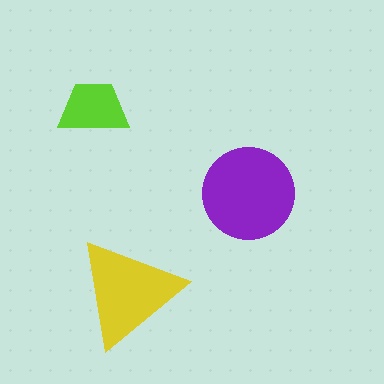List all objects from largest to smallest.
The purple circle, the yellow triangle, the lime trapezoid.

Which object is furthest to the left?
The lime trapezoid is leftmost.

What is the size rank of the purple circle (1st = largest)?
1st.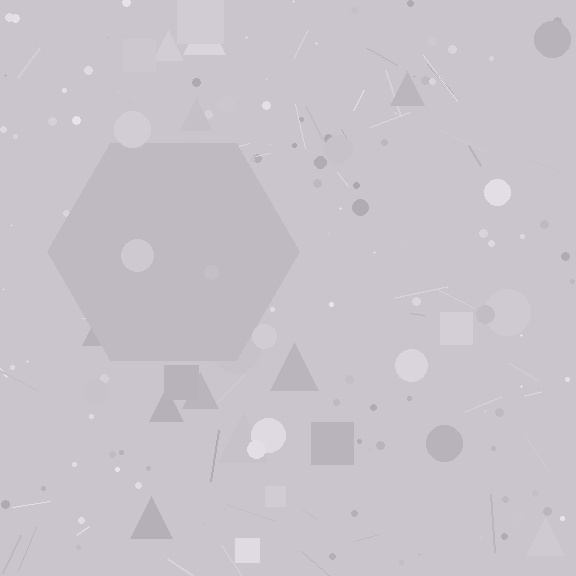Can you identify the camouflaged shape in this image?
The camouflaged shape is a hexagon.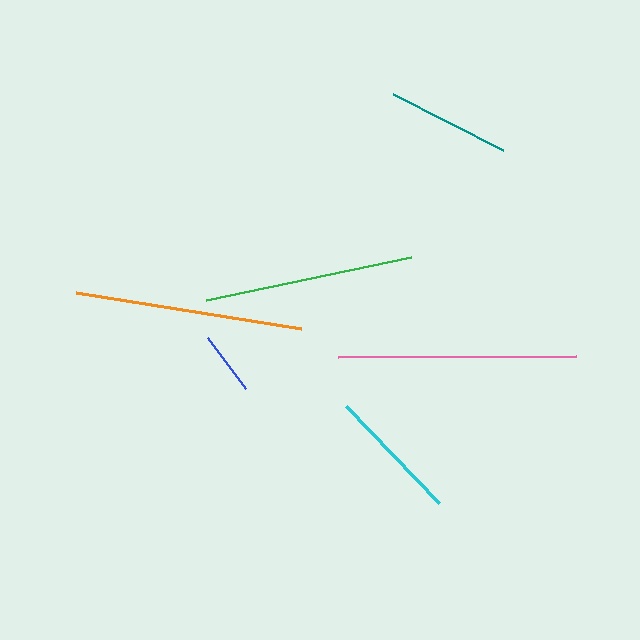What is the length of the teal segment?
The teal segment is approximately 124 pixels long.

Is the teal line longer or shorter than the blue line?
The teal line is longer than the blue line.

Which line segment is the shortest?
The blue line is the shortest at approximately 63 pixels.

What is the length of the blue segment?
The blue segment is approximately 63 pixels long.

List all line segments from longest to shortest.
From longest to shortest: pink, orange, green, cyan, teal, blue.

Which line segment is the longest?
The pink line is the longest at approximately 237 pixels.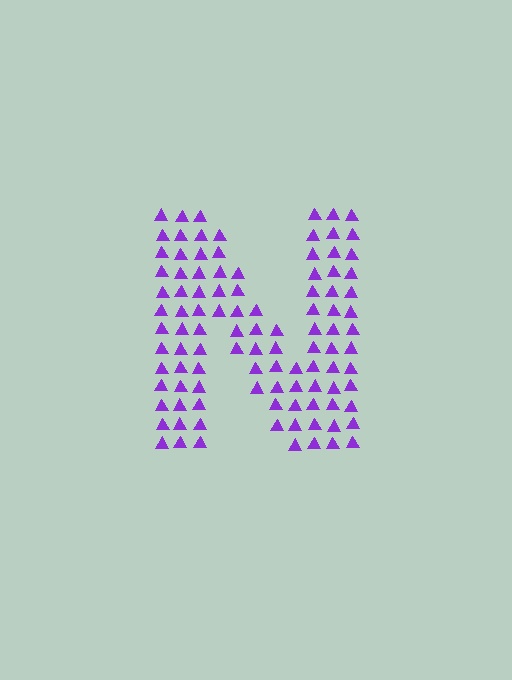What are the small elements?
The small elements are triangles.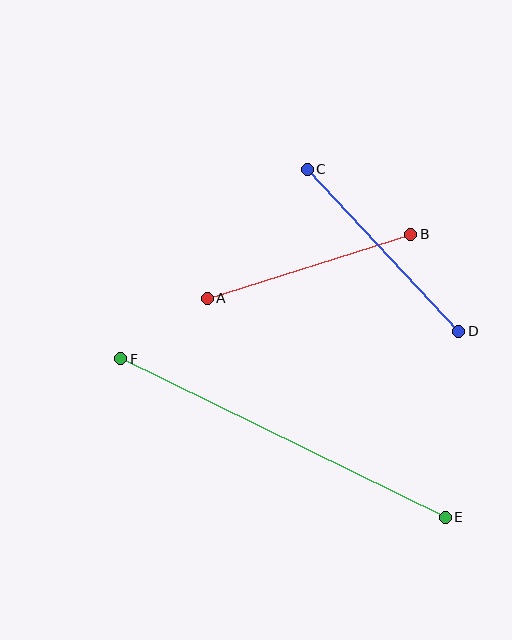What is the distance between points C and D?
The distance is approximately 222 pixels.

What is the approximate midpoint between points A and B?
The midpoint is at approximately (309, 266) pixels.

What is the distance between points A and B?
The distance is approximately 213 pixels.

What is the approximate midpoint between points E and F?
The midpoint is at approximately (283, 438) pixels.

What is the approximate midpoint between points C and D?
The midpoint is at approximately (383, 250) pixels.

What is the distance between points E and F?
The distance is approximately 361 pixels.